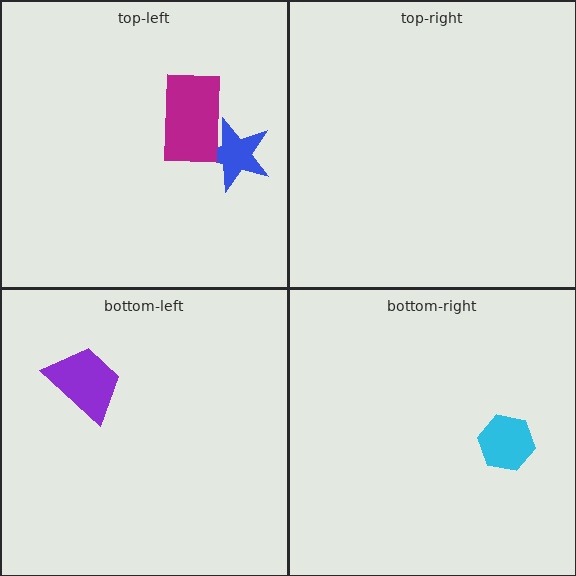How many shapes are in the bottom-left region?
1.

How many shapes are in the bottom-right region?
1.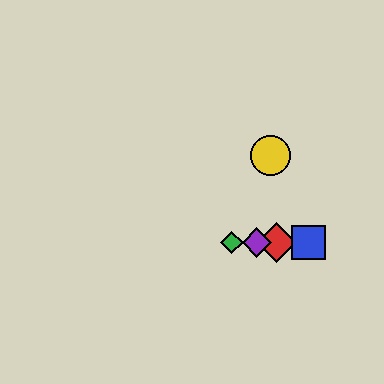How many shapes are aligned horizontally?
4 shapes (the red diamond, the blue square, the green diamond, the purple diamond) are aligned horizontally.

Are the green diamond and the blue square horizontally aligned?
Yes, both are at y≈242.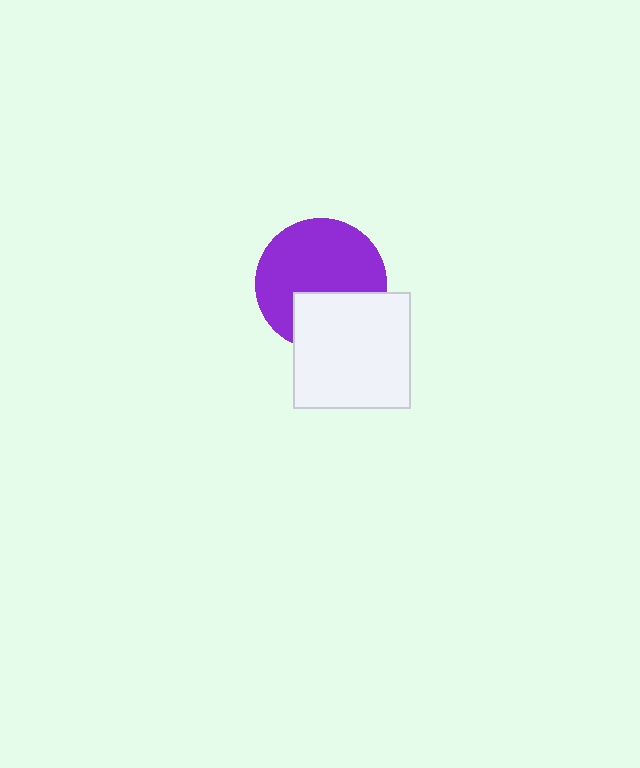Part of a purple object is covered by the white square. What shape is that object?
It is a circle.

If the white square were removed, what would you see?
You would see the complete purple circle.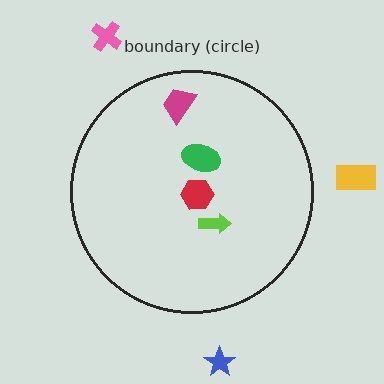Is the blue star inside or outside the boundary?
Outside.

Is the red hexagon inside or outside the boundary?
Inside.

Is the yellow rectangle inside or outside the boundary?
Outside.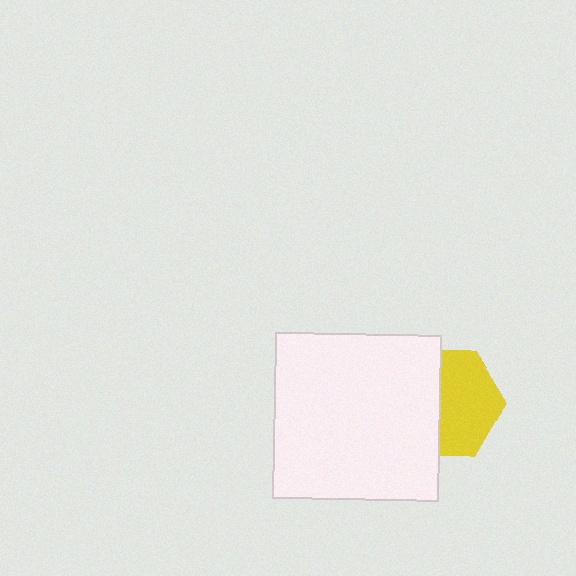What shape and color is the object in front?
The object in front is a white square.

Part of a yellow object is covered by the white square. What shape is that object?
It is a hexagon.